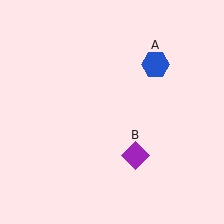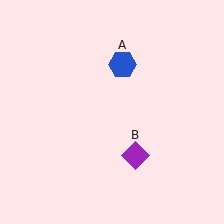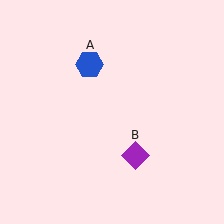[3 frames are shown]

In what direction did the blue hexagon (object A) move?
The blue hexagon (object A) moved left.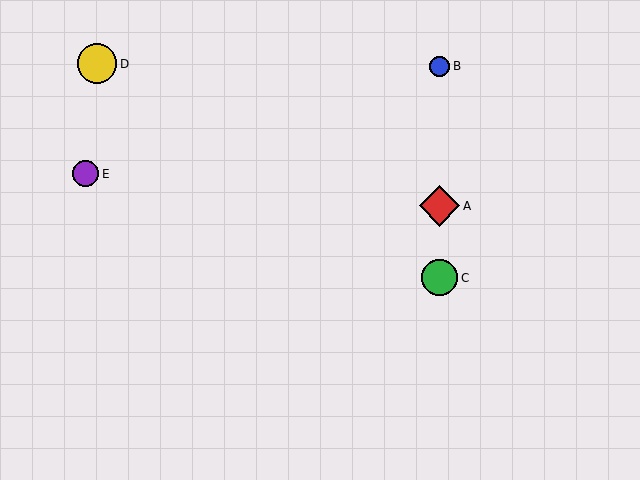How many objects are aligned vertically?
3 objects (A, B, C) are aligned vertically.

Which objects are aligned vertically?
Objects A, B, C are aligned vertically.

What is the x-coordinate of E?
Object E is at x≈86.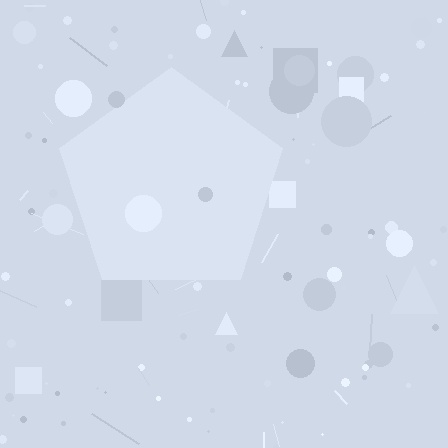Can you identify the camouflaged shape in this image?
The camouflaged shape is a pentagon.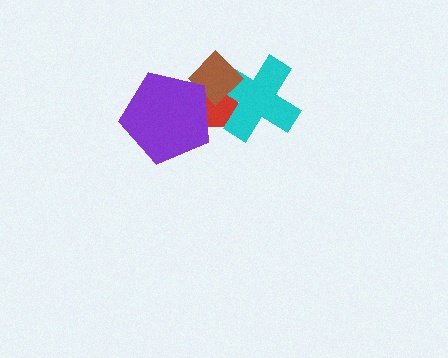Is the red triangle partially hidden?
Yes, it is partially covered by another shape.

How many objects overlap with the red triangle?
3 objects overlap with the red triangle.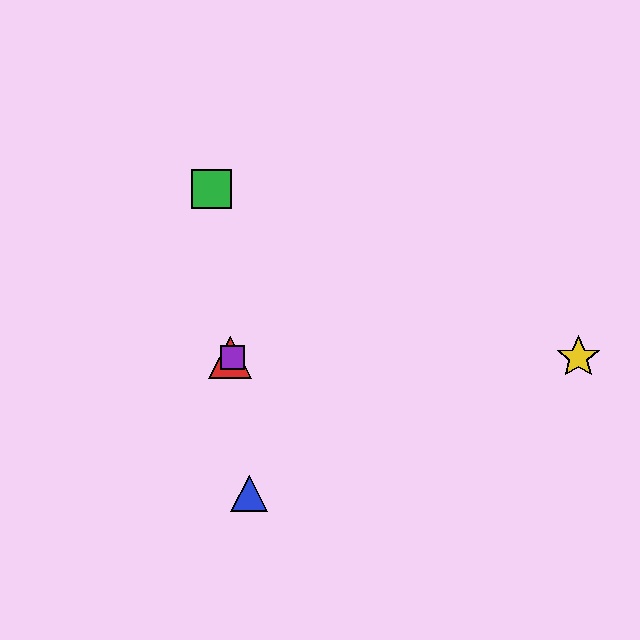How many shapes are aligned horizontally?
3 shapes (the red triangle, the yellow star, the purple square) are aligned horizontally.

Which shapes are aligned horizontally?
The red triangle, the yellow star, the purple square are aligned horizontally.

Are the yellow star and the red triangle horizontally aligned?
Yes, both are at y≈357.